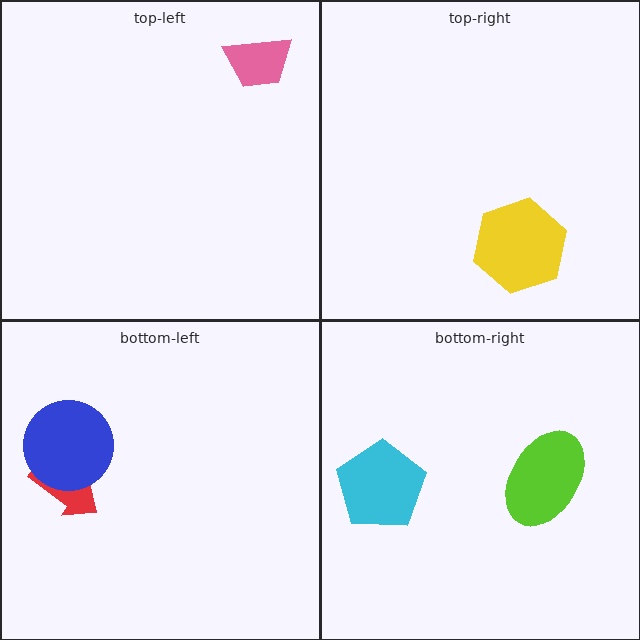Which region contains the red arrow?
The bottom-left region.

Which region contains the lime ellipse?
The bottom-right region.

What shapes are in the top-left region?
The pink trapezoid.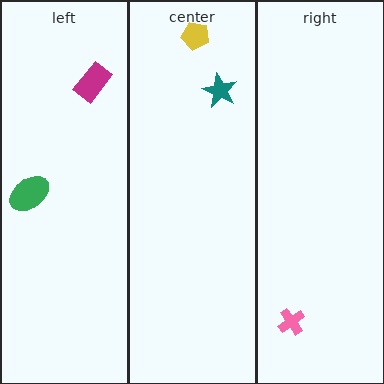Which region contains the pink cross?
The right region.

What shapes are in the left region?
The magenta rectangle, the green ellipse.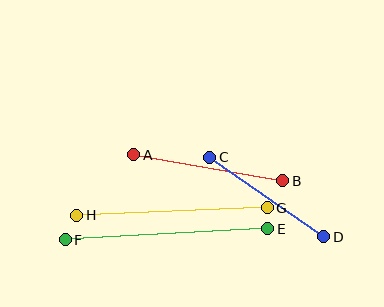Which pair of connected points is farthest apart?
Points E and F are farthest apart.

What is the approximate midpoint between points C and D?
The midpoint is at approximately (267, 197) pixels.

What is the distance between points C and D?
The distance is approximately 139 pixels.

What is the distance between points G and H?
The distance is approximately 191 pixels.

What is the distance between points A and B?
The distance is approximately 151 pixels.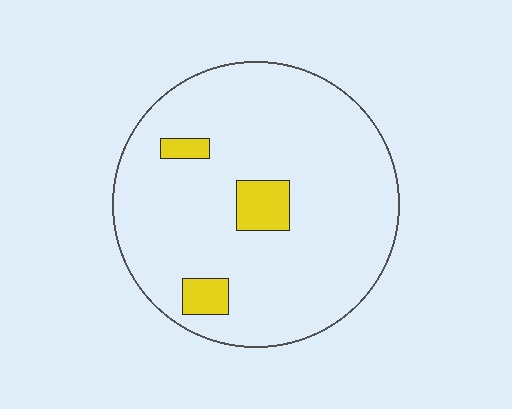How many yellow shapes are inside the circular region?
3.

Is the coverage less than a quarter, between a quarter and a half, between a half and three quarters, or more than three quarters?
Less than a quarter.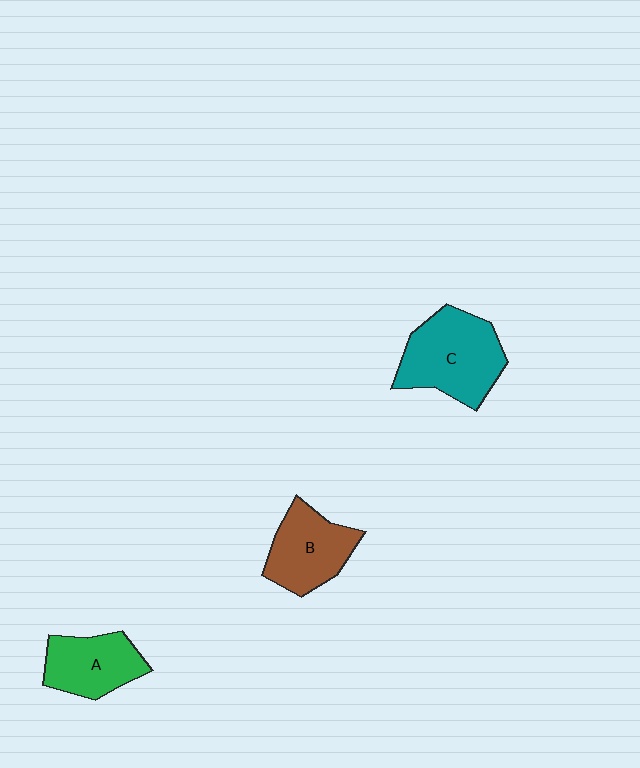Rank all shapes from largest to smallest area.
From largest to smallest: C (teal), B (brown), A (green).